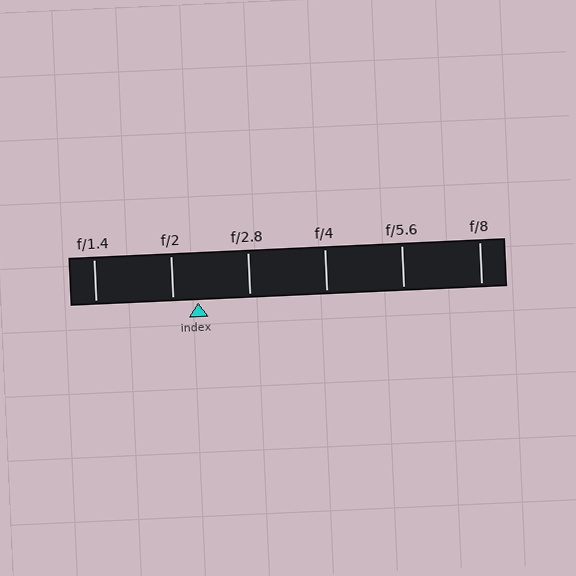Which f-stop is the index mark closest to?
The index mark is closest to f/2.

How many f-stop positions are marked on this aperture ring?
There are 6 f-stop positions marked.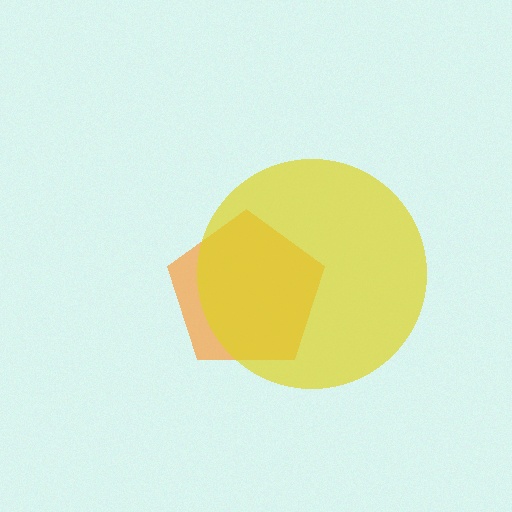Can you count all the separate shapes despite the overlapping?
Yes, there are 2 separate shapes.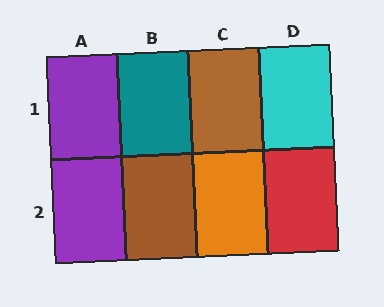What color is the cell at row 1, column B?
Teal.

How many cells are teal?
1 cell is teal.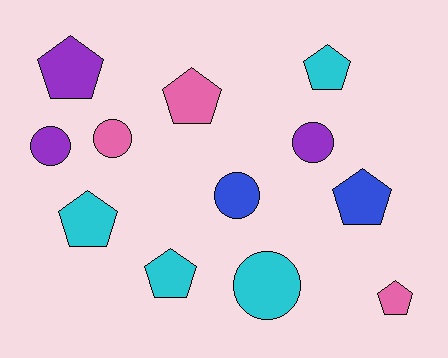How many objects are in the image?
There are 12 objects.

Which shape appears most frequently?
Pentagon, with 7 objects.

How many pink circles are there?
There is 1 pink circle.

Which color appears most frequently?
Cyan, with 4 objects.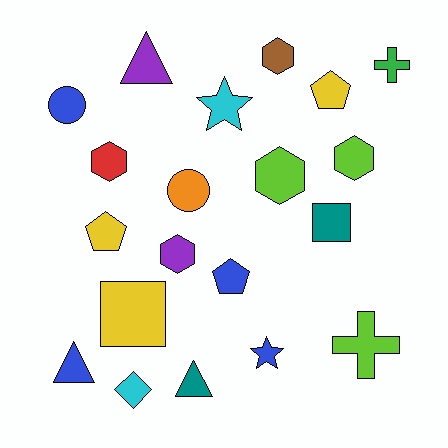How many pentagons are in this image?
There are 3 pentagons.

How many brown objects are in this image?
There is 1 brown object.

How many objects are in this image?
There are 20 objects.